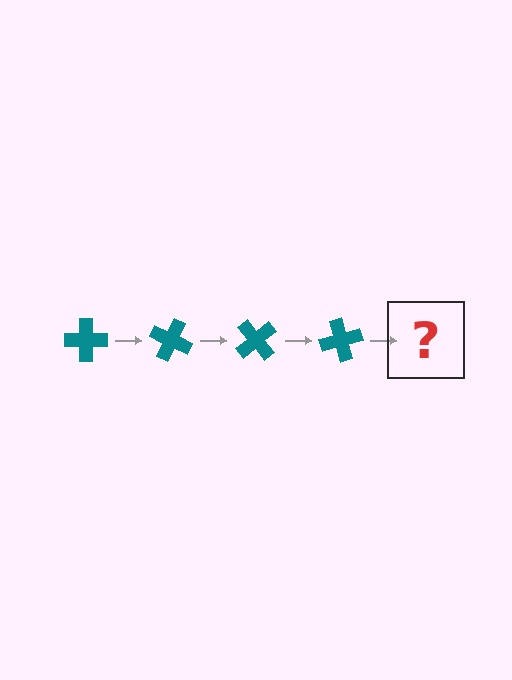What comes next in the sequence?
The next element should be a teal cross rotated 100 degrees.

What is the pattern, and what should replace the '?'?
The pattern is that the cross rotates 25 degrees each step. The '?' should be a teal cross rotated 100 degrees.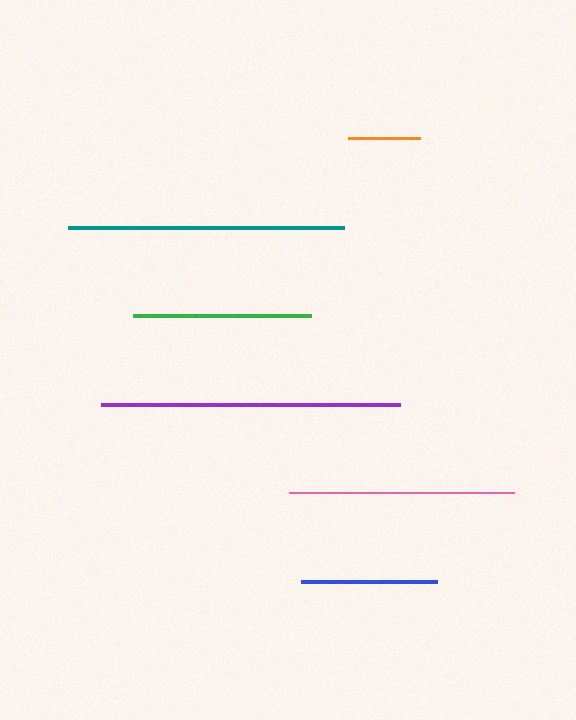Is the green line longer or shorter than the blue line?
The green line is longer than the blue line.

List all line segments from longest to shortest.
From longest to shortest: purple, teal, pink, green, blue, orange.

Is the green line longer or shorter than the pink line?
The pink line is longer than the green line.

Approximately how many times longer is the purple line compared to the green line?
The purple line is approximately 1.7 times the length of the green line.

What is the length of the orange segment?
The orange segment is approximately 72 pixels long.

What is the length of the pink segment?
The pink segment is approximately 226 pixels long.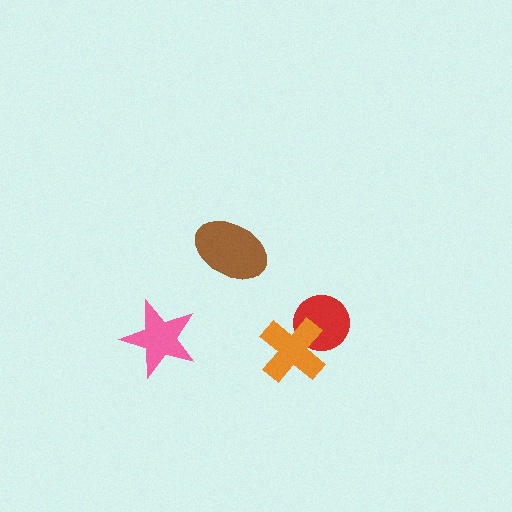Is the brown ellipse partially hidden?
No, no other shape covers it.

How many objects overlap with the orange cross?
1 object overlaps with the orange cross.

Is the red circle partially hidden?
Yes, it is partially covered by another shape.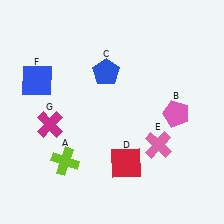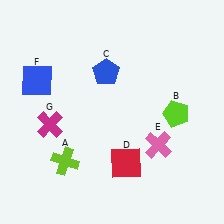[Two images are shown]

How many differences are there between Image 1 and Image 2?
There is 1 difference between the two images.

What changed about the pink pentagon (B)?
In Image 1, B is pink. In Image 2, it changed to lime.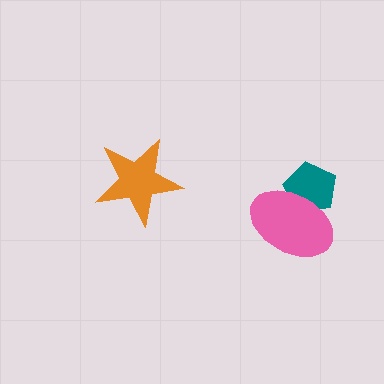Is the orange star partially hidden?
No, no other shape covers it.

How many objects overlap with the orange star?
0 objects overlap with the orange star.